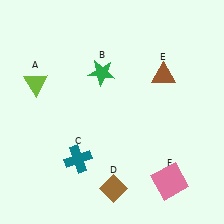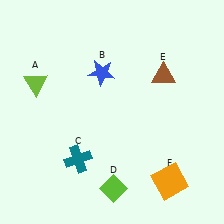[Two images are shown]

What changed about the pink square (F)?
In Image 1, F is pink. In Image 2, it changed to orange.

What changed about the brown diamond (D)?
In Image 1, D is brown. In Image 2, it changed to lime.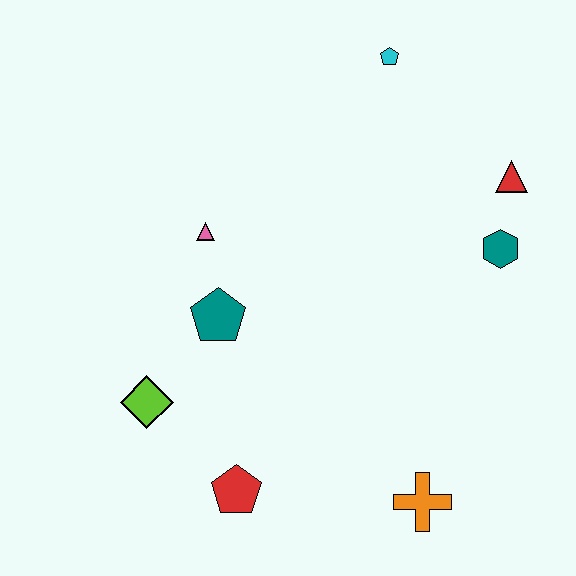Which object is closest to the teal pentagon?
The pink triangle is closest to the teal pentagon.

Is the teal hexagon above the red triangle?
No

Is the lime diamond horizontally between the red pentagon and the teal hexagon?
No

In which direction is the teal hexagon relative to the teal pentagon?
The teal hexagon is to the right of the teal pentagon.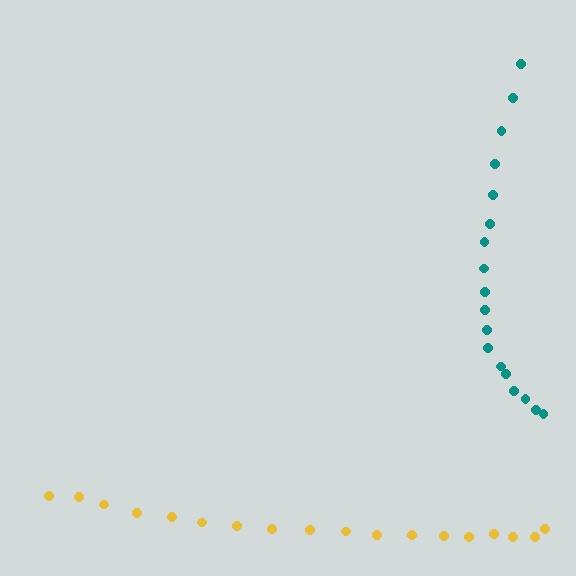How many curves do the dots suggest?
There are 2 distinct paths.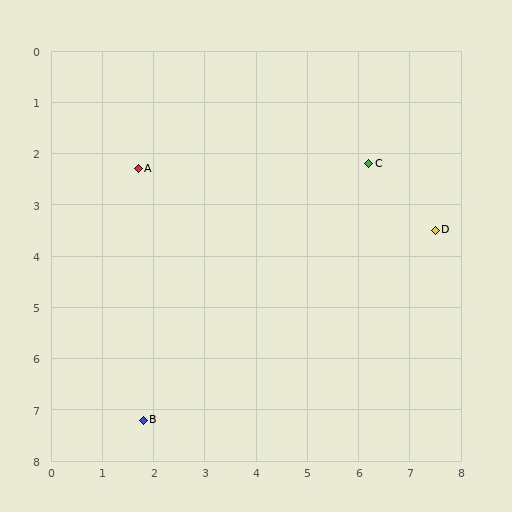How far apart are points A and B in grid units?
Points A and B are about 4.9 grid units apart.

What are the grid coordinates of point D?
Point D is at approximately (7.5, 3.5).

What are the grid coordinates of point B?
Point B is at approximately (1.8, 7.2).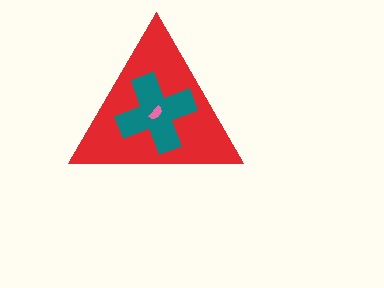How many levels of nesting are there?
3.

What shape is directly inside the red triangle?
The teal cross.